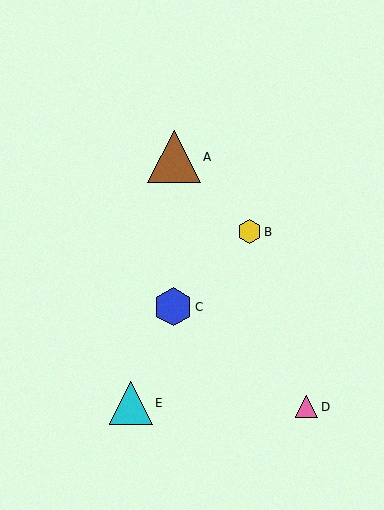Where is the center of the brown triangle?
The center of the brown triangle is at (174, 157).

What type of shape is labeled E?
Shape E is a cyan triangle.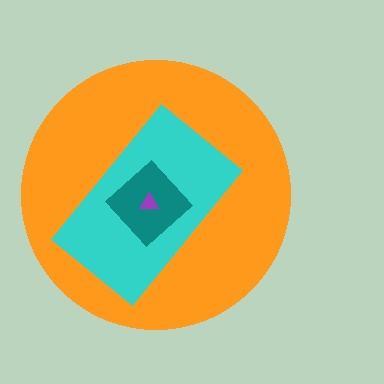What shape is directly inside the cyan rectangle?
The teal diamond.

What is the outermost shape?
The orange circle.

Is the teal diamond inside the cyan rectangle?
Yes.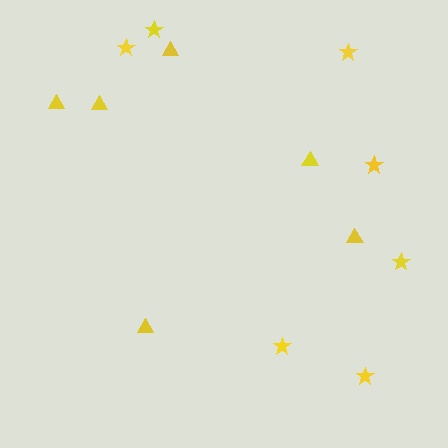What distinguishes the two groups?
There are 2 groups: one group of stars (7) and one group of triangles (6).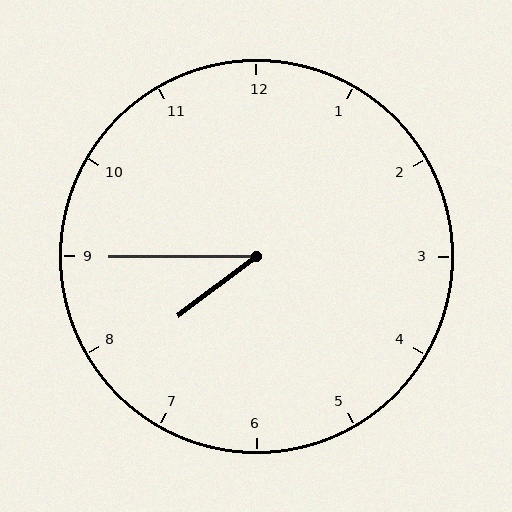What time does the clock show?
7:45.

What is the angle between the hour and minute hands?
Approximately 38 degrees.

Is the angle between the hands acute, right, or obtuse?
It is acute.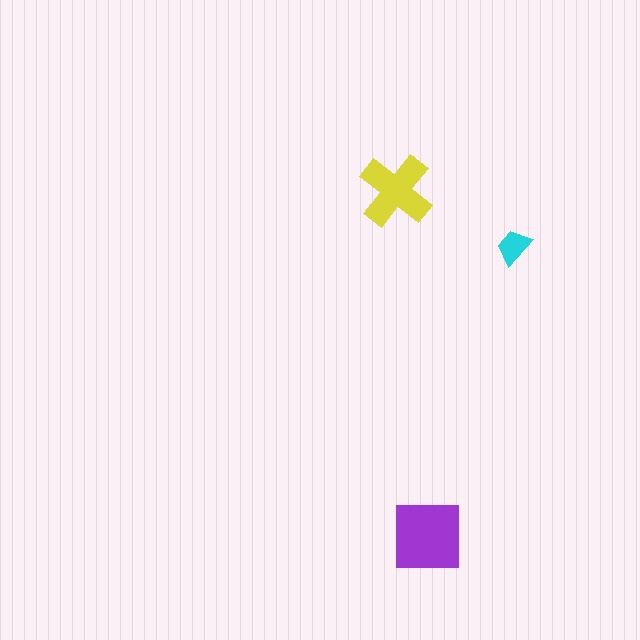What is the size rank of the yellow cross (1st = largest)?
2nd.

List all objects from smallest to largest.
The cyan trapezoid, the yellow cross, the purple square.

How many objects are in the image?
There are 3 objects in the image.